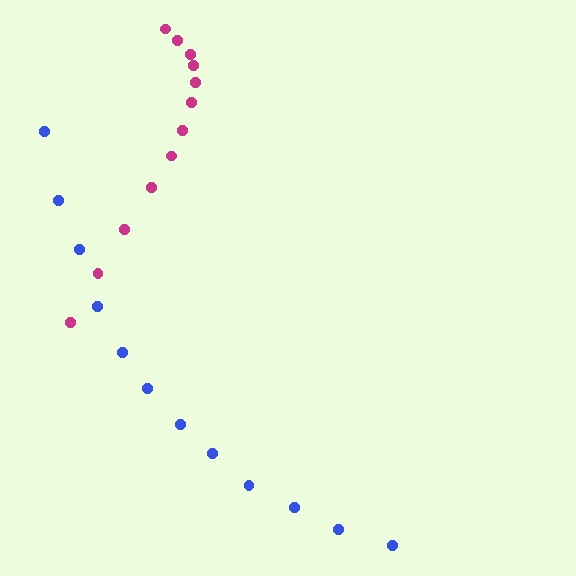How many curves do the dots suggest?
There are 2 distinct paths.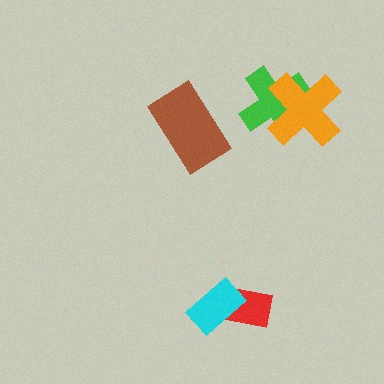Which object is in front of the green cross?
The orange cross is in front of the green cross.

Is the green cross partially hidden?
Yes, it is partially covered by another shape.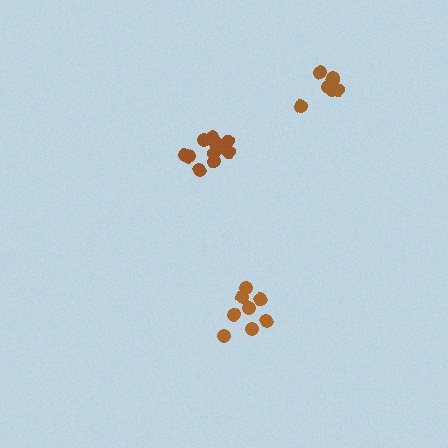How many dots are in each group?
Group 1: 11 dots, Group 2: 8 dots, Group 3: 7 dots (26 total).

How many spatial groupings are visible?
There are 3 spatial groupings.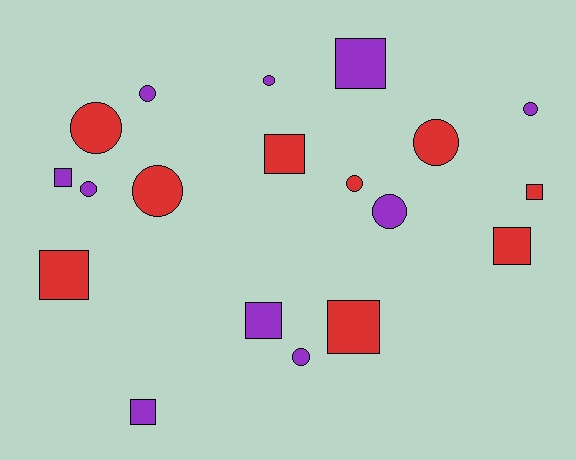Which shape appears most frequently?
Circle, with 10 objects.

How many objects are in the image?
There are 19 objects.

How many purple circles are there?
There are 6 purple circles.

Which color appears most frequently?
Purple, with 10 objects.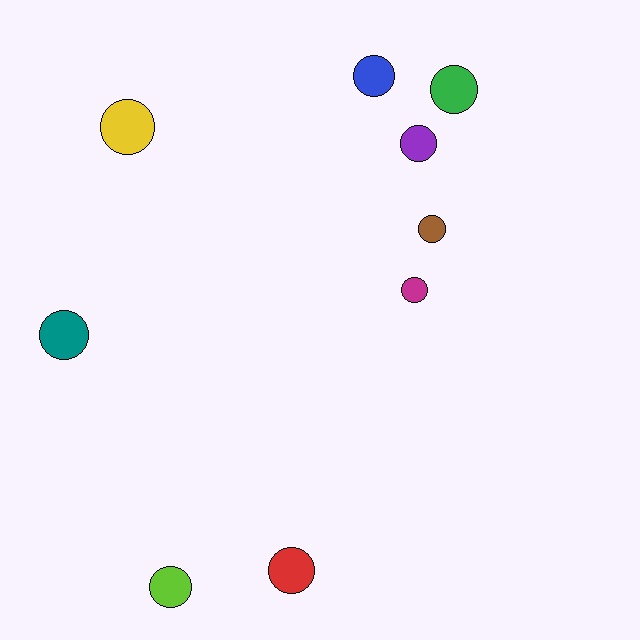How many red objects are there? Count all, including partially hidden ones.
There is 1 red object.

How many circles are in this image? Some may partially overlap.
There are 9 circles.